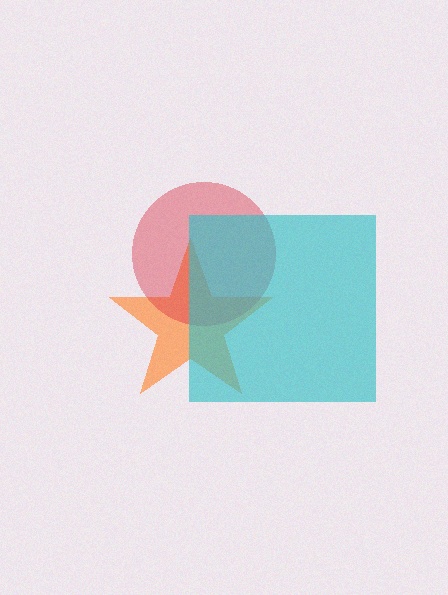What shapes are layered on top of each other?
The layered shapes are: an orange star, a red circle, a cyan square.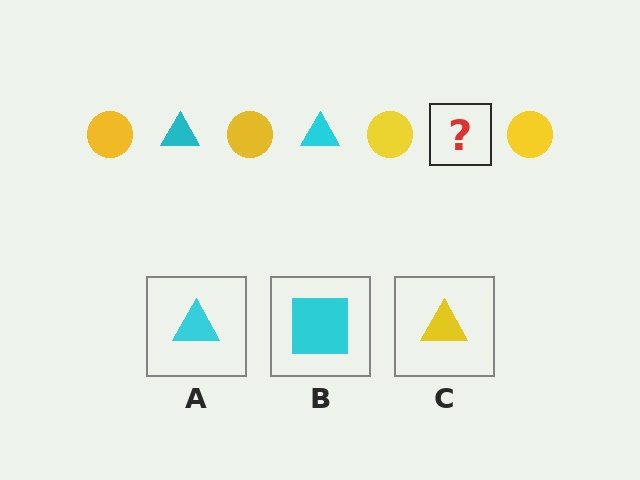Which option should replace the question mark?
Option A.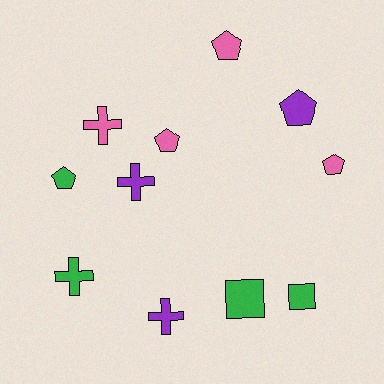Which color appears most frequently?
Pink, with 4 objects.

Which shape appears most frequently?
Pentagon, with 5 objects.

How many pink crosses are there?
There is 1 pink cross.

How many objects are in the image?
There are 11 objects.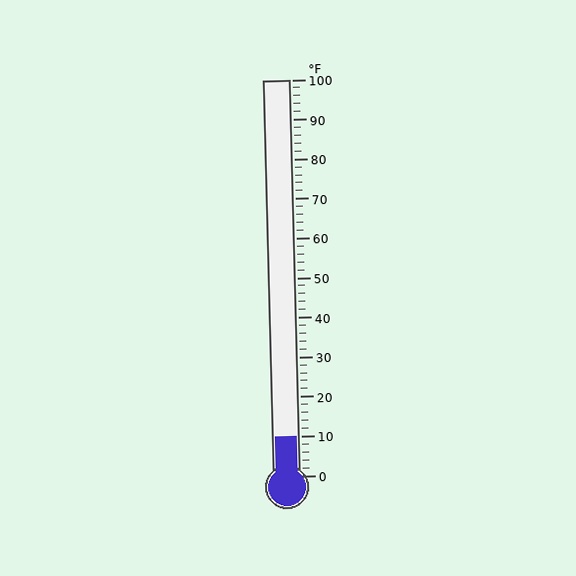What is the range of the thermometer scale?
The thermometer scale ranges from 0°F to 100°F.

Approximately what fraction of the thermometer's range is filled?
The thermometer is filled to approximately 10% of its range.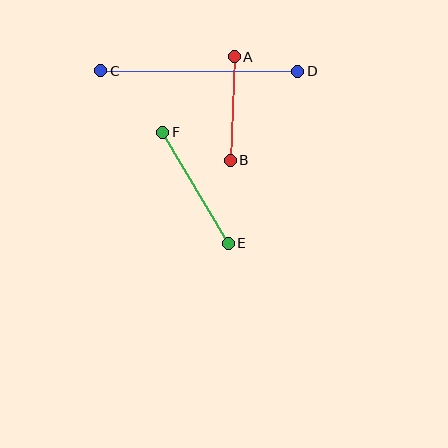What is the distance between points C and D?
The distance is approximately 197 pixels.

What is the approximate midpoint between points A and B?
The midpoint is at approximately (232, 109) pixels.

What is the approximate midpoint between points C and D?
The midpoint is at approximately (199, 71) pixels.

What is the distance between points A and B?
The distance is approximately 104 pixels.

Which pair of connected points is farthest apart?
Points C and D are farthest apart.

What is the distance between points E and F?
The distance is approximately 129 pixels.